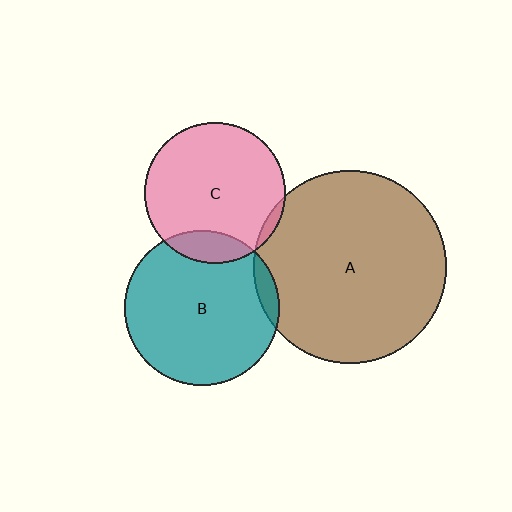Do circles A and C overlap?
Yes.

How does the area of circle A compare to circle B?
Approximately 1.5 times.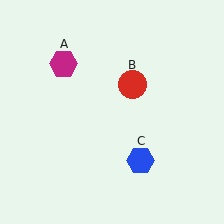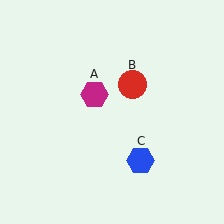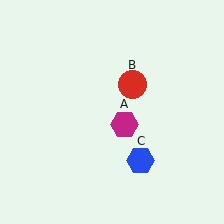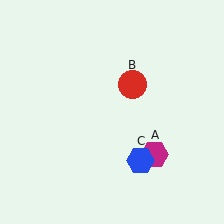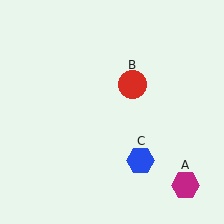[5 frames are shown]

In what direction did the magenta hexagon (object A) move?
The magenta hexagon (object A) moved down and to the right.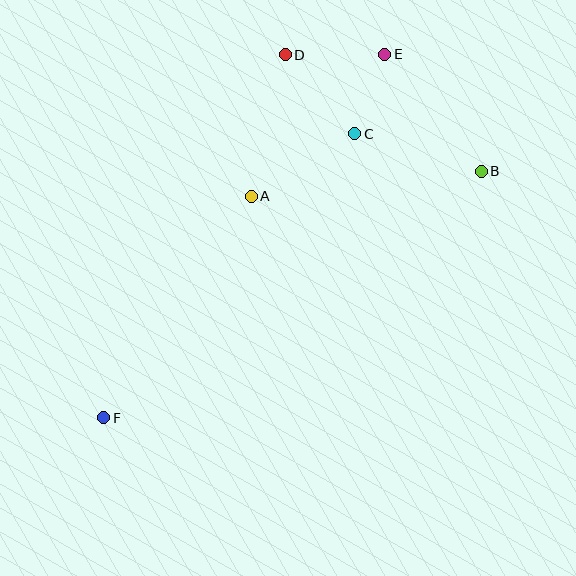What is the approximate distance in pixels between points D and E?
The distance between D and E is approximately 99 pixels.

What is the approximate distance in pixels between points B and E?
The distance between B and E is approximately 152 pixels.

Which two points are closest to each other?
Points C and E are closest to each other.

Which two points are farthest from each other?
Points E and F are farthest from each other.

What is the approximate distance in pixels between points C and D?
The distance between C and D is approximately 105 pixels.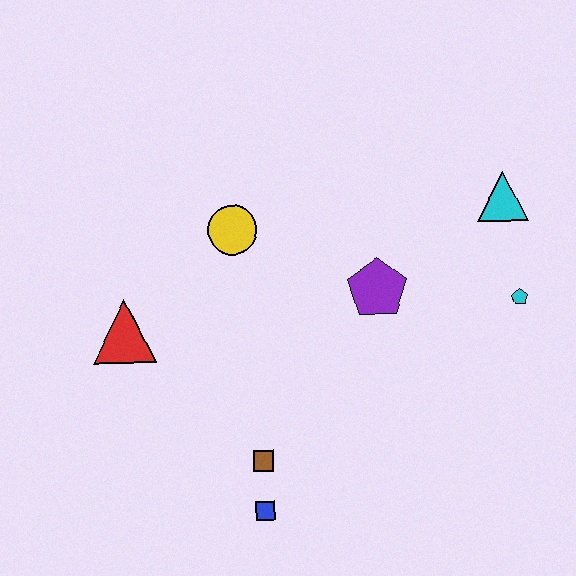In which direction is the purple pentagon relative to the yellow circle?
The purple pentagon is to the right of the yellow circle.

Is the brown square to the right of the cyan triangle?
No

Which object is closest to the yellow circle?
The red triangle is closest to the yellow circle.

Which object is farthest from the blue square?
The cyan triangle is farthest from the blue square.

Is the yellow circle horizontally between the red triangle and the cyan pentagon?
Yes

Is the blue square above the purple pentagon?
No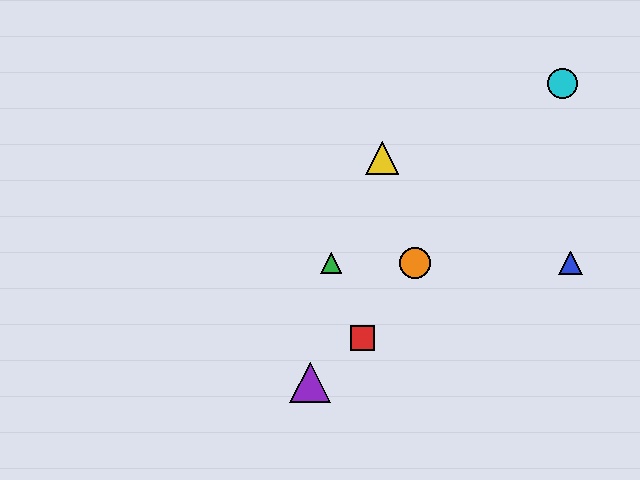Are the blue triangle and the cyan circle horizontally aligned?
No, the blue triangle is at y≈263 and the cyan circle is at y≈83.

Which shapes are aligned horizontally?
The blue triangle, the green triangle, the orange circle are aligned horizontally.